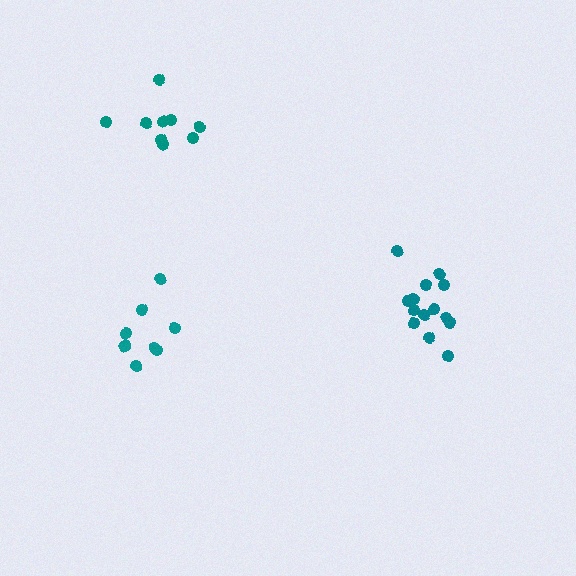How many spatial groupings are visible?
There are 3 spatial groupings.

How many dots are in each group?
Group 1: 14 dots, Group 2: 9 dots, Group 3: 9 dots (32 total).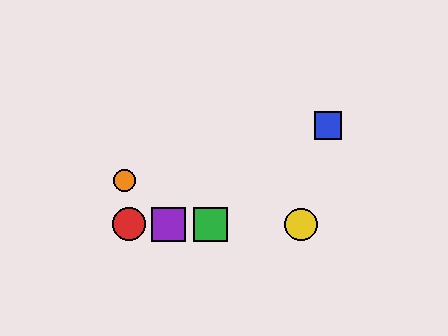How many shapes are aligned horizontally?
4 shapes (the red circle, the green square, the yellow circle, the purple square) are aligned horizontally.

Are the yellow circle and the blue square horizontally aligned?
No, the yellow circle is at y≈224 and the blue square is at y≈126.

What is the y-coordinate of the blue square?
The blue square is at y≈126.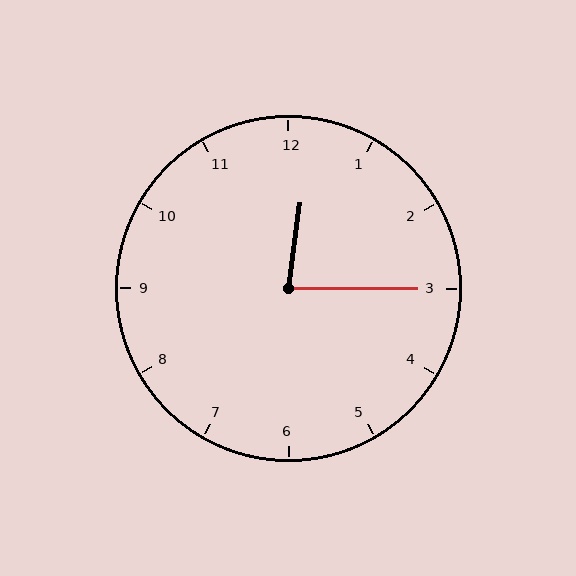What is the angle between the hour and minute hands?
Approximately 82 degrees.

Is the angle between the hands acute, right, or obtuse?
It is acute.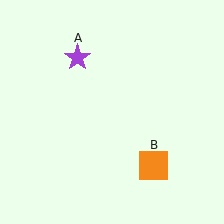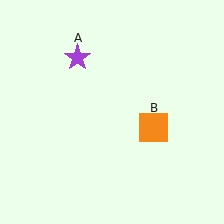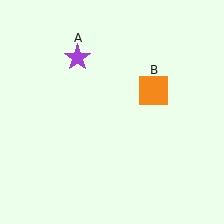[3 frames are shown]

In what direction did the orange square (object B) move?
The orange square (object B) moved up.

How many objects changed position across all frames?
1 object changed position: orange square (object B).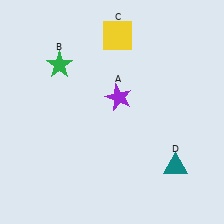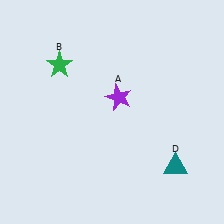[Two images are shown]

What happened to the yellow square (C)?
The yellow square (C) was removed in Image 2. It was in the top-right area of Image 1.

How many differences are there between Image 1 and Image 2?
There is 1 difference between the two images.